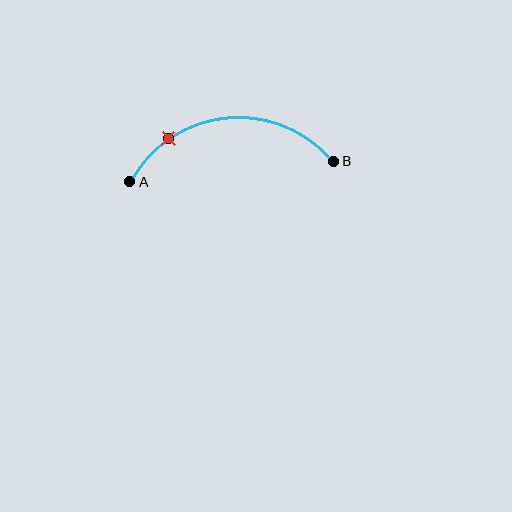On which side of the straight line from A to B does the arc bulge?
The arc bulges above the straight line connecting A and B.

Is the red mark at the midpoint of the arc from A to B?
No. The red mark lies on the arc but is closer to endpoint A. The arc midpoint would be at the point on the curve equidistant along the arc from both A and B.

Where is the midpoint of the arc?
The arc midpoint is the point on the curve farthest from the straight line joining A and B. It sits above that line.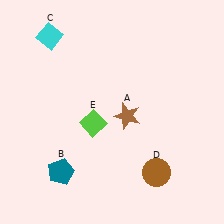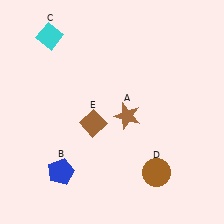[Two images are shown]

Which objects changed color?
B changed from teal to blue. E changed from lime to brown.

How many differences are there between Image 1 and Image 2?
There are 2 differences between the two images.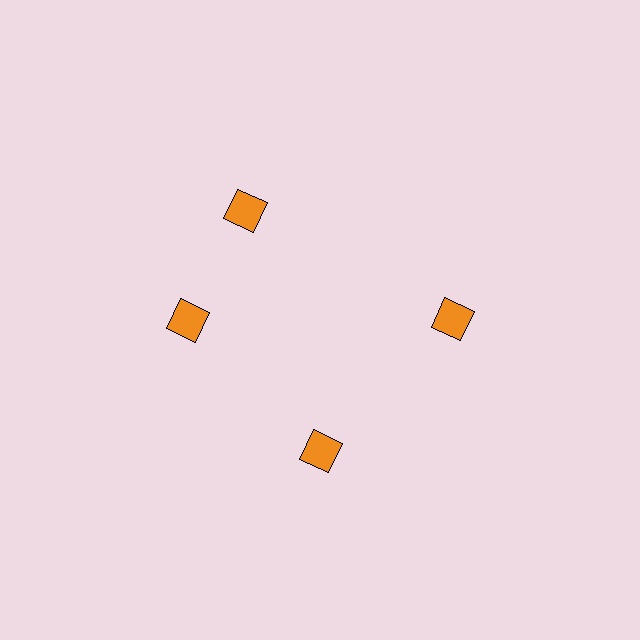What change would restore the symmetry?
The symmetry would be restored by rotating it back into even spacing with its neighbors so that all 4 squares sit at equal angles and equal distance from the center.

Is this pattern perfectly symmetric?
No. The 4 orange squares are arranged in a ring, but one element near the 12 o'clock position is rotated out of alignment along the ring, breaking the 4-fold rotational symmetry.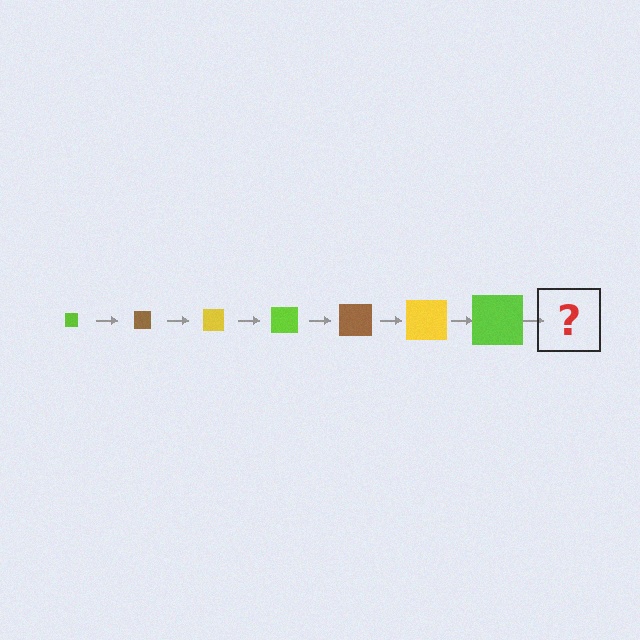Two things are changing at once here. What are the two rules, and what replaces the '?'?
The two rules are that the square grows larger each step and the color cycles through lime, brown, and yellow. The '?' should be a brown square, larger than the previous one.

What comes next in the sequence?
The next element should be a brown square, larger than the previous one.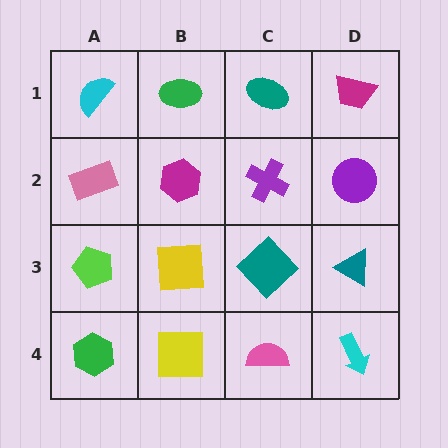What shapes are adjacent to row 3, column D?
A purple circle (row 2, column D), a cyan arrow (row 4, column D), a teal diamond (row 3, column C).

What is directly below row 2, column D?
A teal triangle.